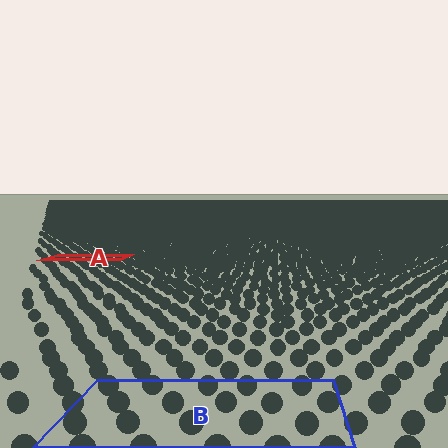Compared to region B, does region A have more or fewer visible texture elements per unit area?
Region A has more texture elements per unit area — they are packed more densely because it is farther away.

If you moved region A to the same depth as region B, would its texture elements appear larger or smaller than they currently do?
They would appear larger. At a closer depth, the same texture elements are projected at a bigger on-screen size.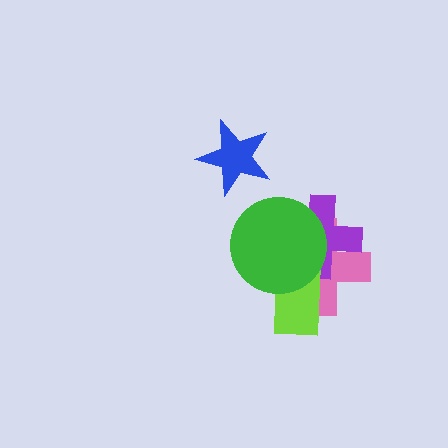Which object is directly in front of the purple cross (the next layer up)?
The lime rectangle is directly in front of the purple cross.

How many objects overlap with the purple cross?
3 objects overlap with the purple cross.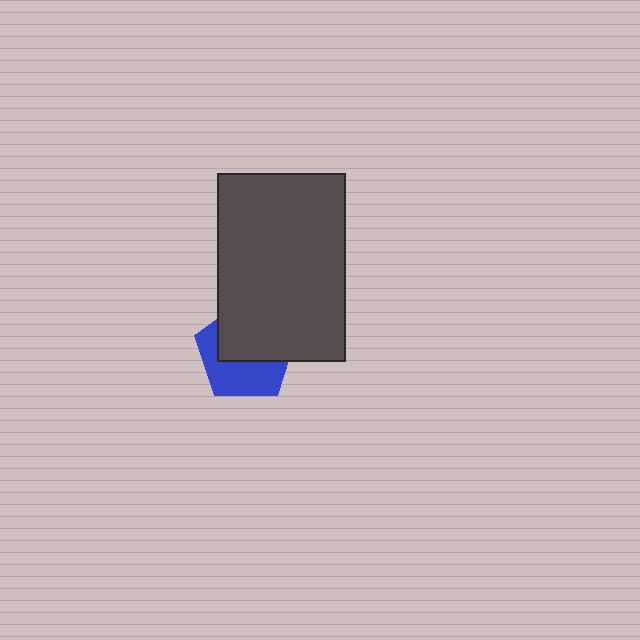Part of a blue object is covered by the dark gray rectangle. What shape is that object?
It is a pentagon.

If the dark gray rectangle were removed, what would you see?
You would see the complete blue pentagon.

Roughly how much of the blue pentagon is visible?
About half of it is visible (roughly 47%).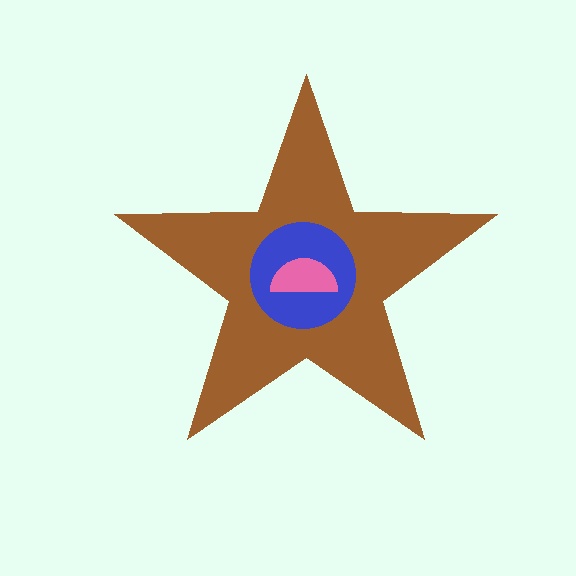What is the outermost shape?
The brown star.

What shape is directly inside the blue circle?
The pink semicircle.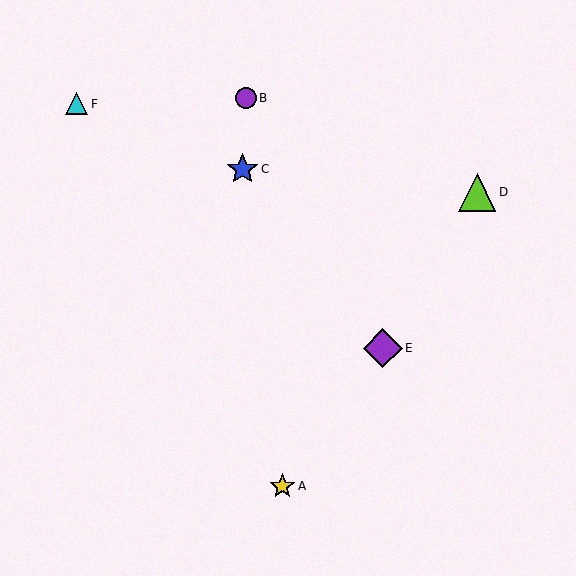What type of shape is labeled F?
Shape F is a cyan triangle.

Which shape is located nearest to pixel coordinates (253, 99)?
The purple circle (labeled B) at (246, 98) is nearest to that location.